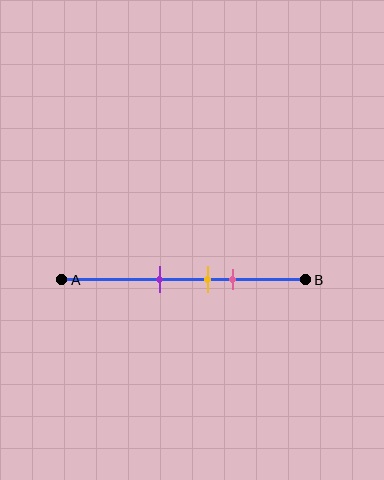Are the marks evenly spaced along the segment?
Yes, the marks are approximately evenly spaced.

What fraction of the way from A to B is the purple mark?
The purple mark is approximately 40% (0.4) of the way from A to B.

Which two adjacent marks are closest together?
The yellow and pink marks are the closest adjacent pair.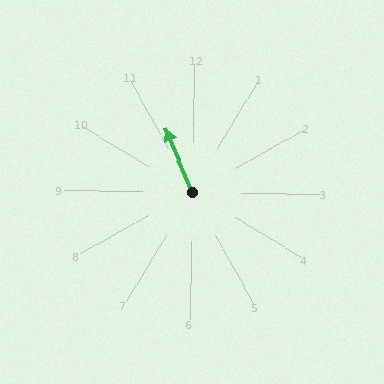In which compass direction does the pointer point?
Northwest.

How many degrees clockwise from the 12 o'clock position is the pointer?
Approximately 337 degrees.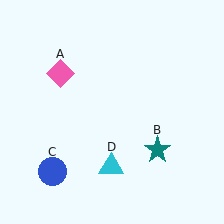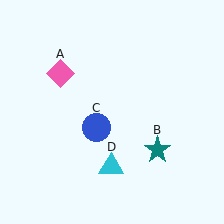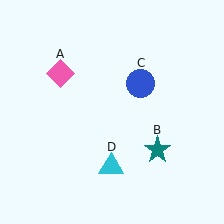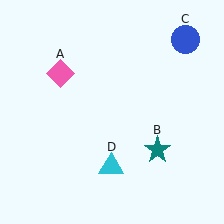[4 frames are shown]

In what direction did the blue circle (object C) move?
The blue circle (object C) moved up and to the right.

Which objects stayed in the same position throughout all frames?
Pink diamond (object A) and teal star (object B) and cyan triangle (object D) remained stationary.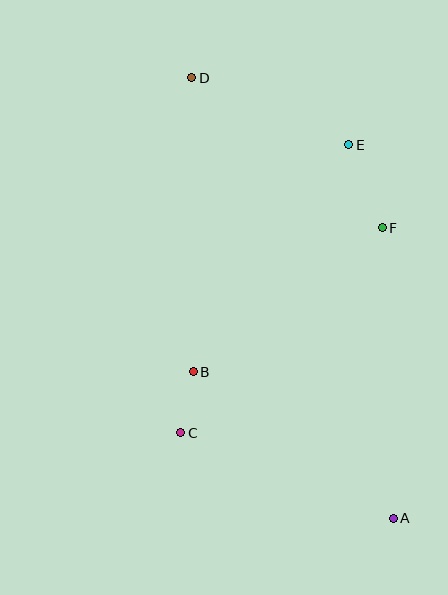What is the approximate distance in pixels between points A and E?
The distance between A and E is approximately 376 pixels.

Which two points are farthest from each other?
Points A and D are farthest from each other.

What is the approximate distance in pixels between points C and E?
The distance between C and E is approximately 334 pixels.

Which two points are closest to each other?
Points B and C are closest to each other.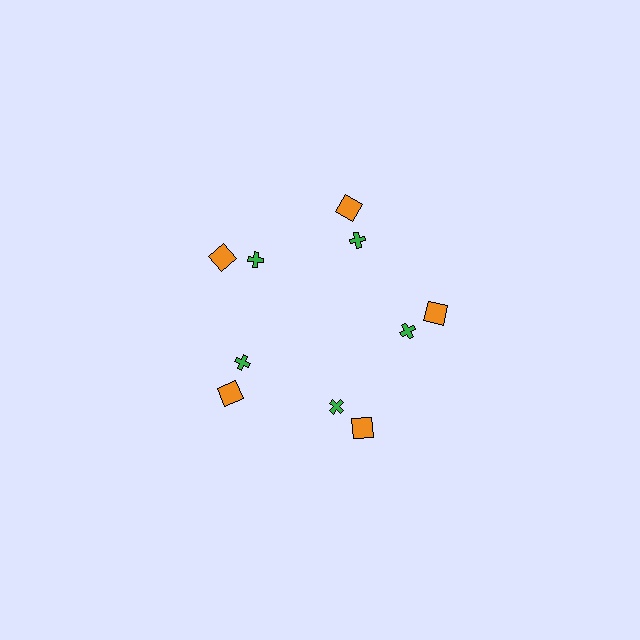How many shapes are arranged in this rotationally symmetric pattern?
There are 10 shapes, arranged in 5 groups of 2.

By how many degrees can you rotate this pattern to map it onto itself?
The pattern maps onto itself every 72 degrees of rotation.